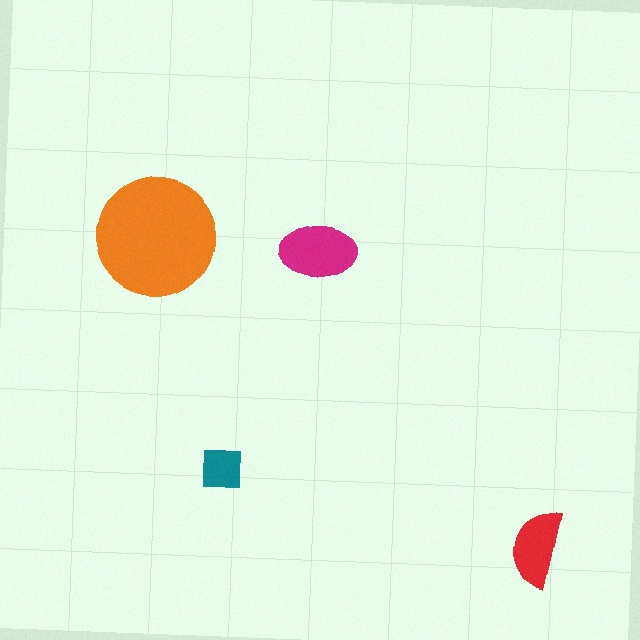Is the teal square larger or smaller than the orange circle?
Smaller.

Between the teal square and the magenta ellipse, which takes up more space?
The magenta ellipse.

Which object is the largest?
The orange circle.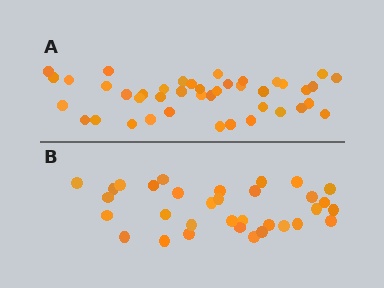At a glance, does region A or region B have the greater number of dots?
Region A (the top region) has more dots.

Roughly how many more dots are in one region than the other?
Region A has roughly 8 or so more dots than region B.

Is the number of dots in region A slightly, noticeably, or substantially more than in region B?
Region A has noticeably more, but not dramatically so. The ratio is roughly 1.3 to 1.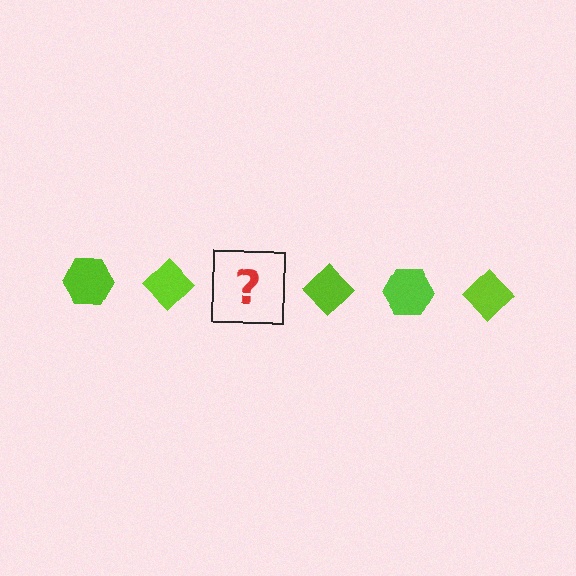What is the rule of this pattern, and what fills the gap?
The rule is that the pattern cycles through hexagon, diamond shapes in lime. The gap should be filled with a lime hexagon.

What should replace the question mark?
The question mark should be replaced with a lime hexagon.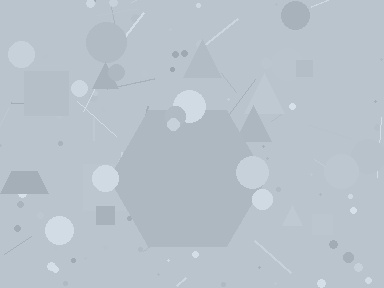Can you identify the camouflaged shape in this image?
The camouflaged shape is a hexagon.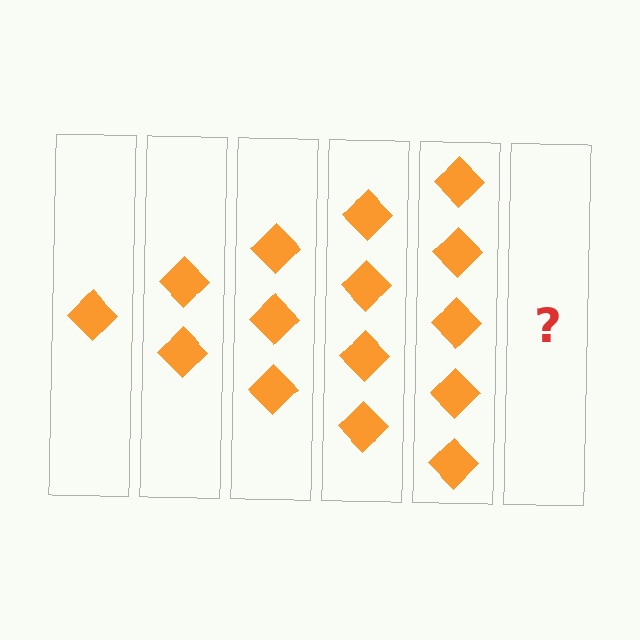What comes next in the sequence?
The next element should be 6 diamonds.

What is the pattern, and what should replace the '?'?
The pattern is that each step adds one more diamond. The '?' should be 6 diamonds.